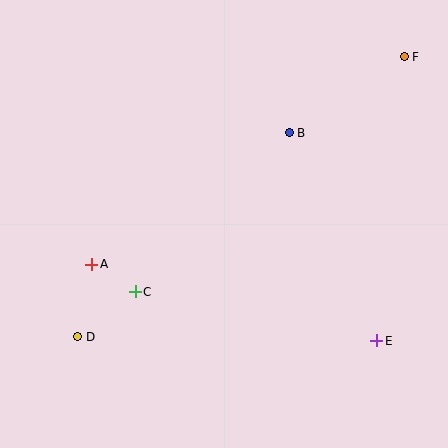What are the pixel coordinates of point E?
Point E is at (377, 341).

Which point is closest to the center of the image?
Point C at (135, 292) is closest to the center.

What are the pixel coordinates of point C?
Point C is at (135, 292).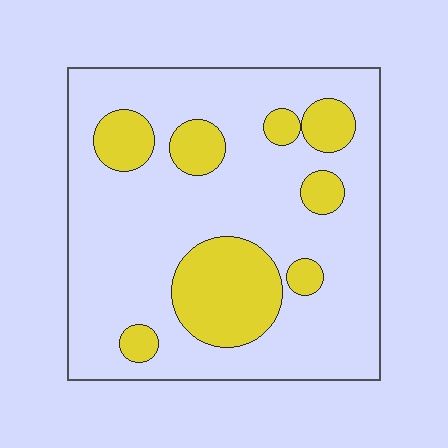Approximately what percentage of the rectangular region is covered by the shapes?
Approximately 25%.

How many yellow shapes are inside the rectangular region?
8.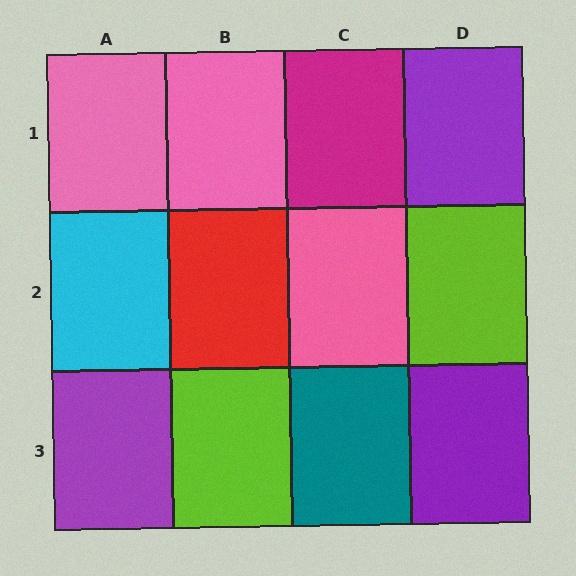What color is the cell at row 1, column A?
Pink.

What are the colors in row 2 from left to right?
Cyan, red, pink, lime.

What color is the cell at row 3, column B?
Lime.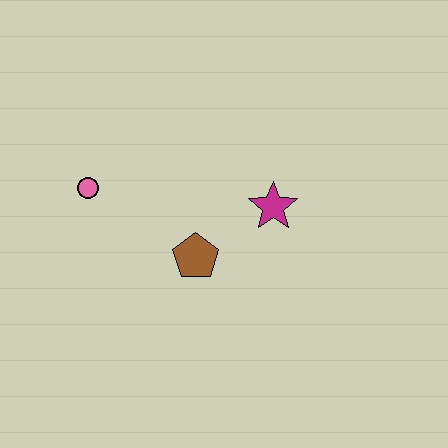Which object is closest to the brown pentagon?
The magenta star is closest to the brown pentagon.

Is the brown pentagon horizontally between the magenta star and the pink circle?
Yes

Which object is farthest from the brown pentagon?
The pink circle is farthest from the brown pentagon.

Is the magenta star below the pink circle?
Yes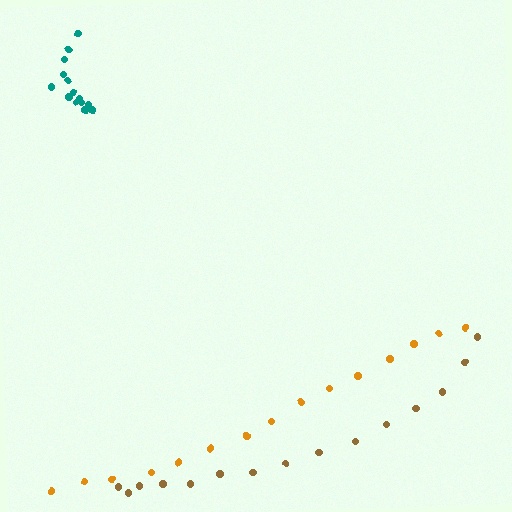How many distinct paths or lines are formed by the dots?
There are 3 distinct paths.